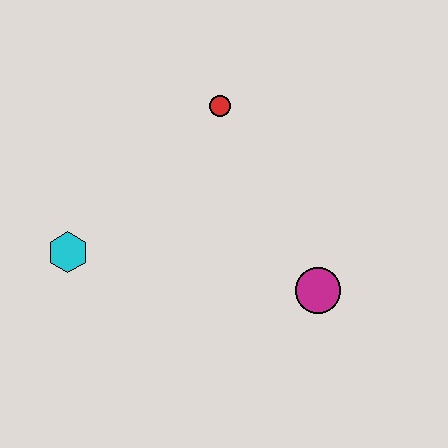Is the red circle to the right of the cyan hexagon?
Yes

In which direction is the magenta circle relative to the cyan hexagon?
The magenta circle is to the right of the cyan hexagon.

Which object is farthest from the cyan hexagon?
The magenta circle is farthest from the cyan hexagon.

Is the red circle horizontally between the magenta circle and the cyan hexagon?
Yes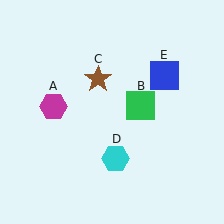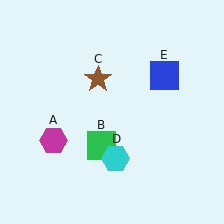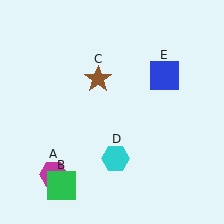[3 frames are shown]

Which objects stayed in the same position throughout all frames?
Brown star (object C) and cyan hexagon (object D) and blue square (object E) remained stationary.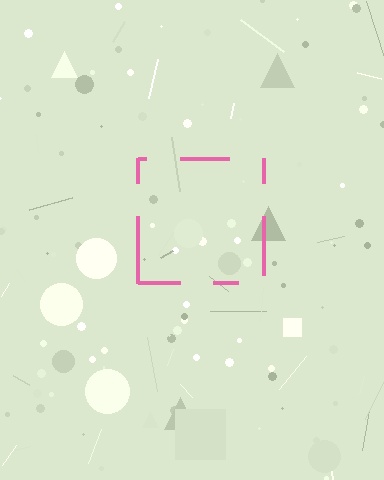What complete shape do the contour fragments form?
The contour fragments form a square.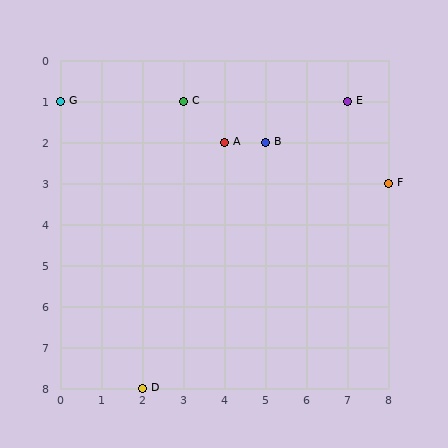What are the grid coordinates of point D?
Point D is at grid coordinates (2, 8).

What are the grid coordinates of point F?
Point F is at grid coordinates (8, 3).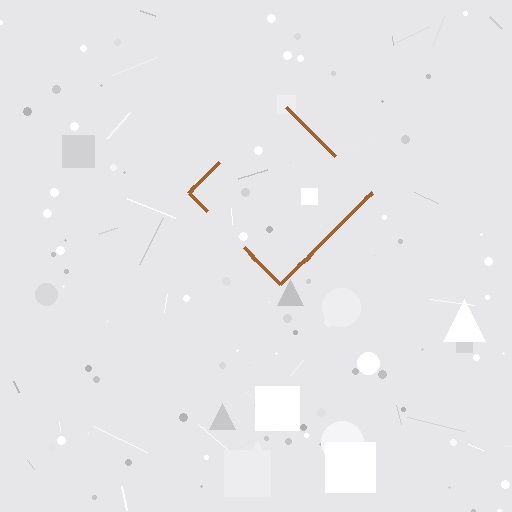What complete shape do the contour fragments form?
The contour fragments form a diamond.